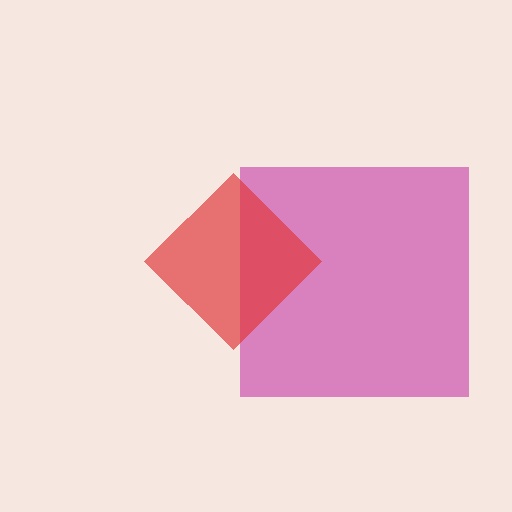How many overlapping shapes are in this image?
There are 2 overlapping shapes in the image.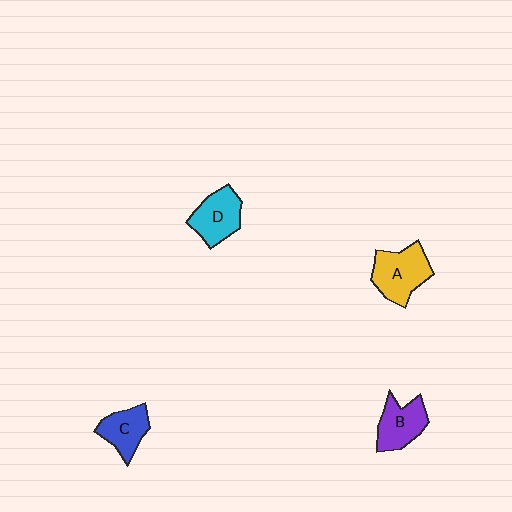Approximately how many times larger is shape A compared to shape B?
Approximately 1.2 times.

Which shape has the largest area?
Shape A (yellow).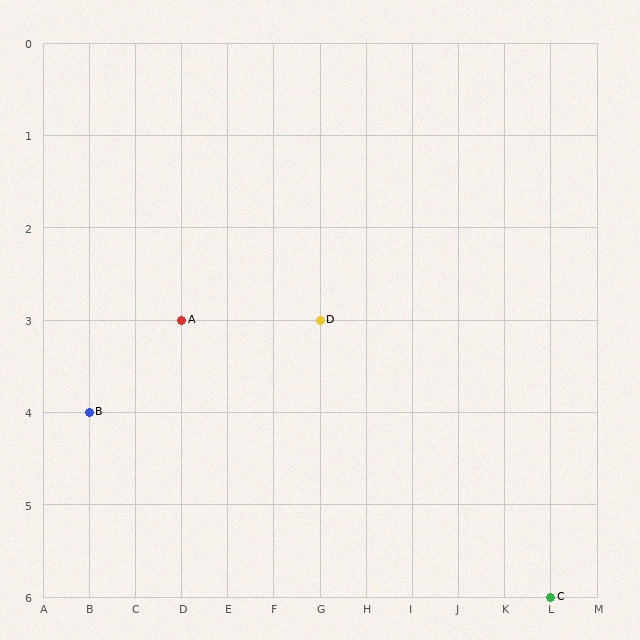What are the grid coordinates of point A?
Point A is at grid coordinates (D, 3).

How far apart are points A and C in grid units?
Points A and C are 8 columns and 3 rows apart (about 8.5 grid units diagonally).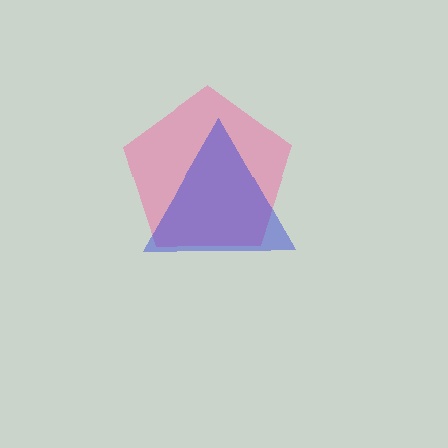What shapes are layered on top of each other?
The layered shapes are: a pink pentagon, a blue triangle.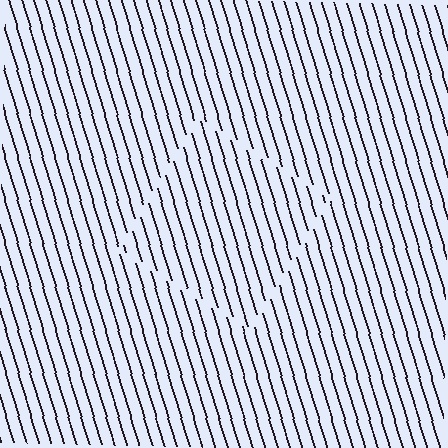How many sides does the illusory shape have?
4 sides — the line-ends trace a square.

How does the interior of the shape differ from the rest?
The interior of the shape contains the same grating, shifted by half a period — the contour is defined by the phase discontinuity where line-ends from the inner and outer gratings abut.